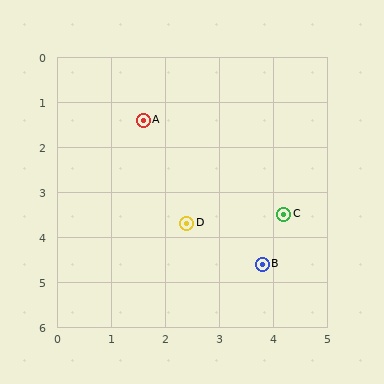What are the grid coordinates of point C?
Point C is at approximately (4.2, 3.5).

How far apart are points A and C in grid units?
Points A and C are about 3.3 grid units apart.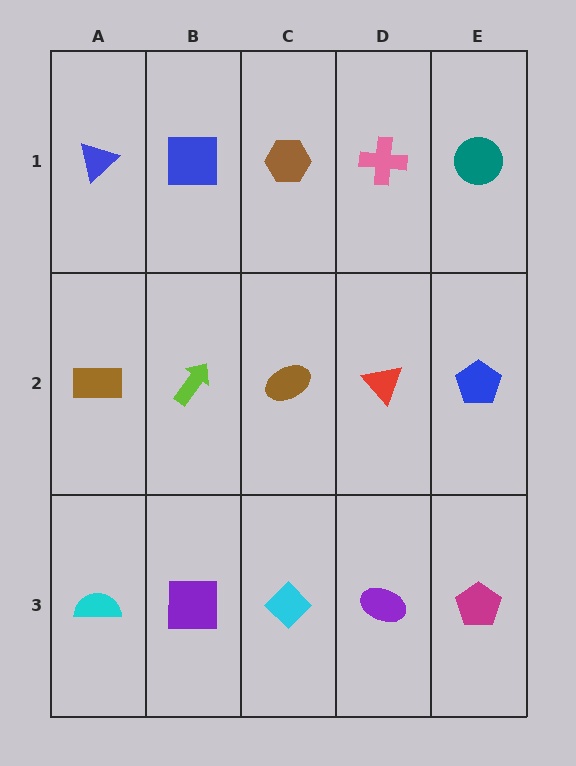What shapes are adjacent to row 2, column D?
A pink cross (row 1, column D), a purple ellipse (row 3, column D), a brown ellipse (row 2, column C), a blue pentagon (row 2, column E).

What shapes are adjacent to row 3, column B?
A lime arrow (row 2, column B), a cyan semicircle (row 3, column A), a cyan diamond (row 3, column C).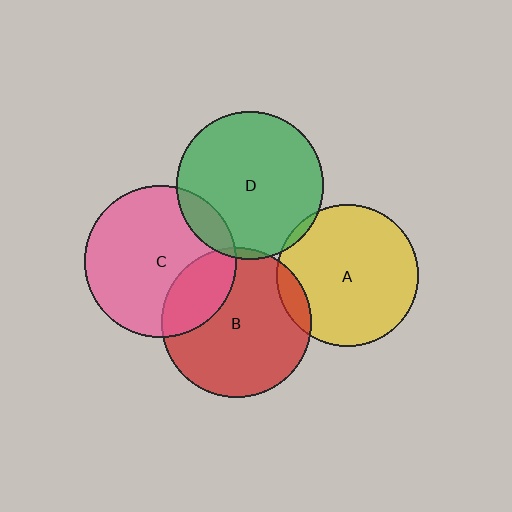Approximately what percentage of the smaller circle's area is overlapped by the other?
Approximately 25%.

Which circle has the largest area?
Circle C (pink).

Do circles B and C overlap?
Yes.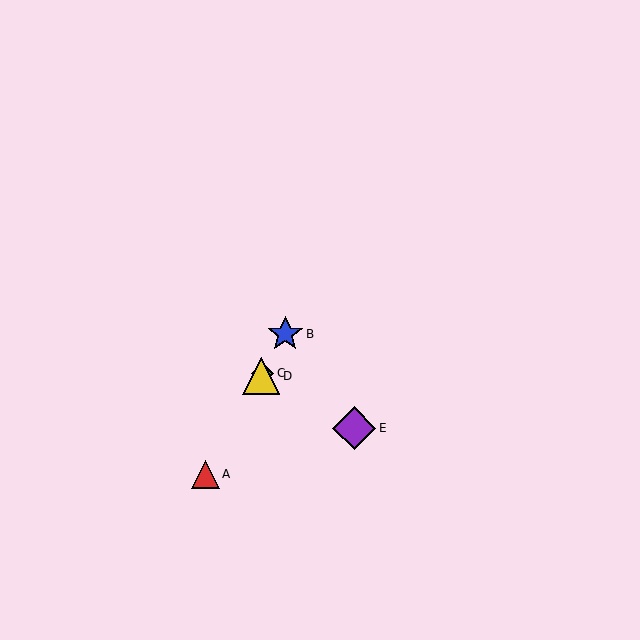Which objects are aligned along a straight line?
Objects A, B, C, D are aligned along a straight line.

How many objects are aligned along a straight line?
4 objects (A, B, C, D) are aligned along a straight line.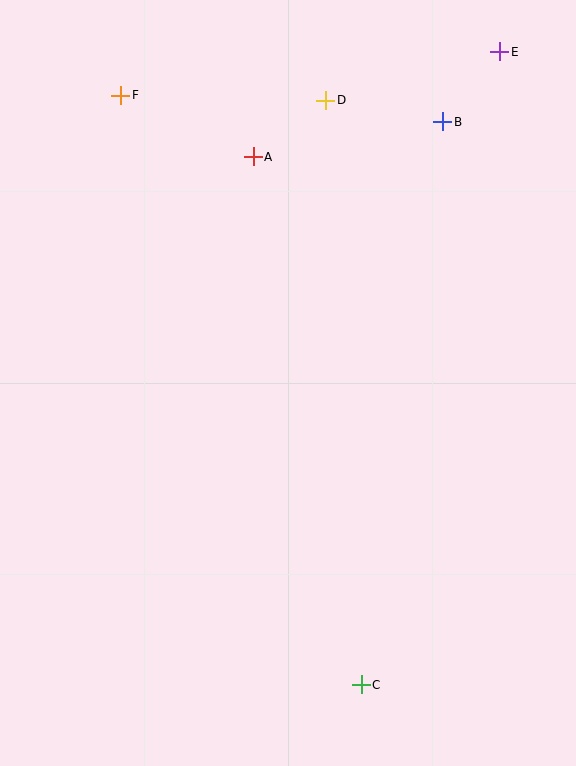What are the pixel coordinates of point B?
Point B is at (443, 122).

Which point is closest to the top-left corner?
Point F is closest to the top-left corner.